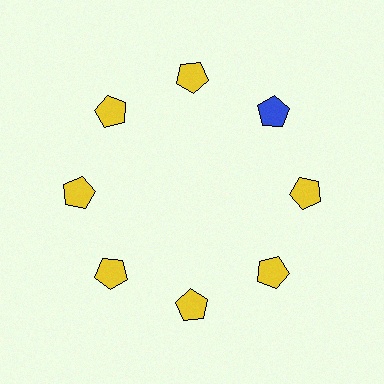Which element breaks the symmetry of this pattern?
The blue pentagon at roughly the 2 o'clock position breaks the symmetry. All other shapes are yellow pentagons.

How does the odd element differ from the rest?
It has a different color: blue instead of yellow.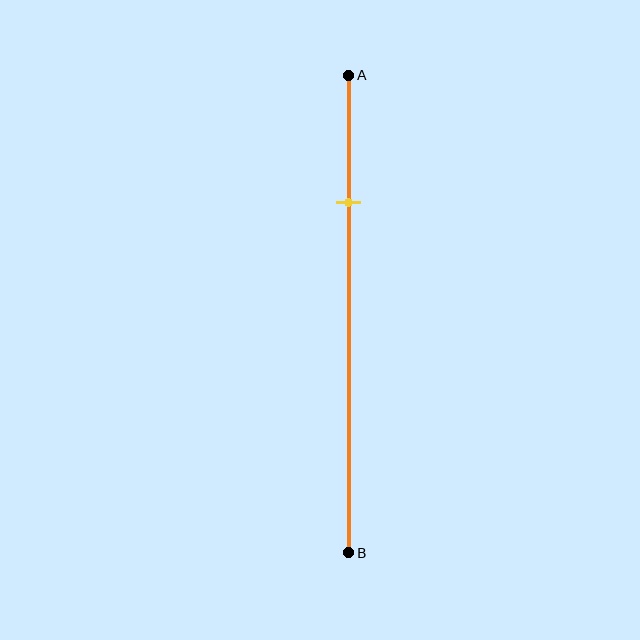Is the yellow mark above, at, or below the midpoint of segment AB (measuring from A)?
The yellow mark is above the midpoint of segment AB.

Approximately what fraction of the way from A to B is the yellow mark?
The yellow mark is approximately 25% of the way from A to B.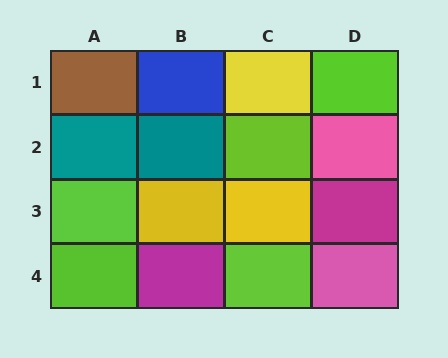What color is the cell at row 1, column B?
Blue.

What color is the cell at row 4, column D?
Pink.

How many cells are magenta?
2 cells are magenta.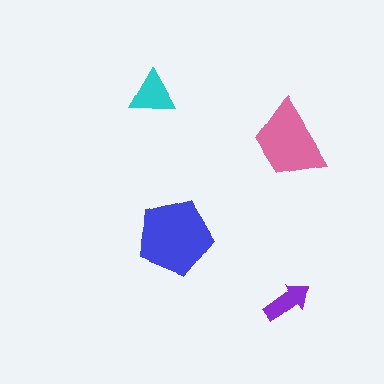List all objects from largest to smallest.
The blue pentagon, the pink trapezoid, the cyan triangle, the purple arrow.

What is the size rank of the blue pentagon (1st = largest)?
1st.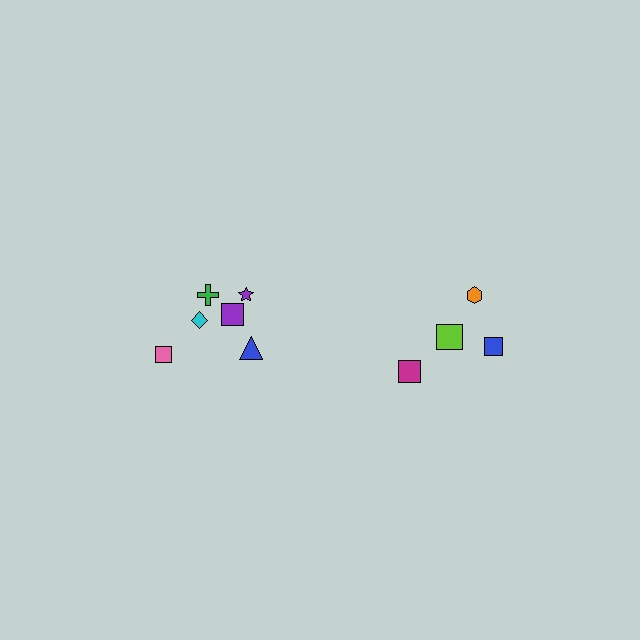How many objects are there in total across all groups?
There are 10 objects.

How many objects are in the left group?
There are 6 objects.